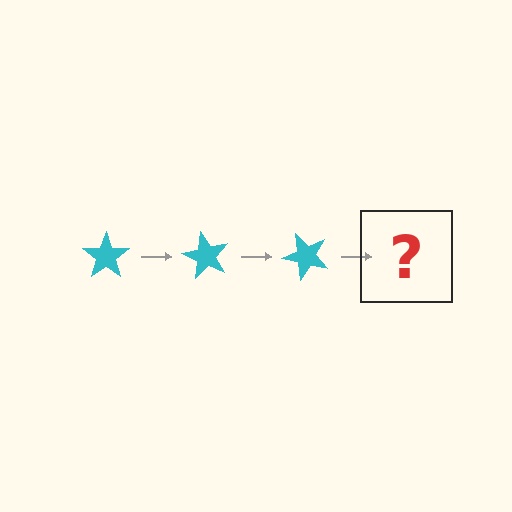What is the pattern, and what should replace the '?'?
The pattern is that the star rotates 60 degrees each step. The '?' should be a cyan star rotated 180 degrees.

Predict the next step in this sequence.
The next step is a cyan star rotated 180 degrees.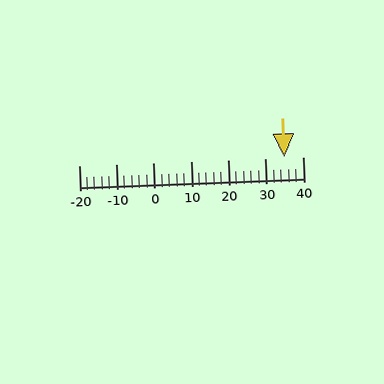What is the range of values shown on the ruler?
The ruler shows values from -20 to 40.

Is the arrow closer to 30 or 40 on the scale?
The arrow is closer to 40.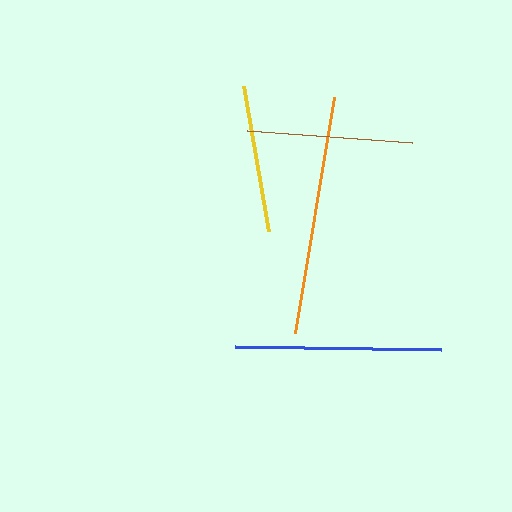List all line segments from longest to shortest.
From longest to shortest: orange, blue, brown, yellow.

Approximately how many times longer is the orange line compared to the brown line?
The orange line is approximately 1.4 times the length of the brown line.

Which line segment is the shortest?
The yellow line is the shortest at approximately 147 pixels.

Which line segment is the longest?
The orange line is the longest at approximately 239 pixels.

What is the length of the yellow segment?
The yellow segment is approximately 147 pixels long.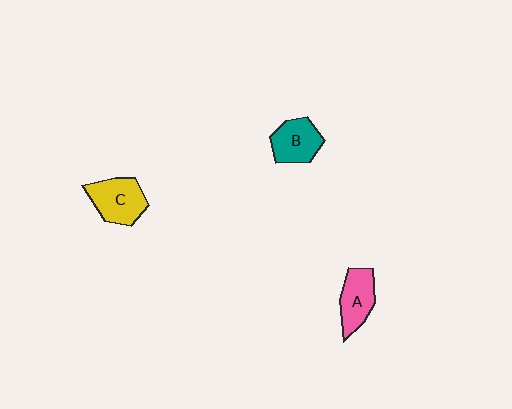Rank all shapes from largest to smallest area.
From largest to smallest: C (yellow), A (pink), B (teal).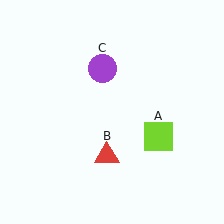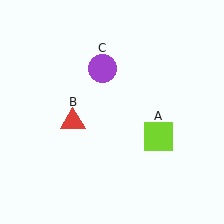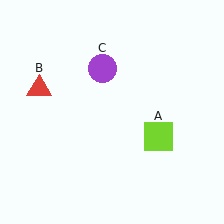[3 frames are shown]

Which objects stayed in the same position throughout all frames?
Lime square (object A) and purple circle (object C) remained stationary.